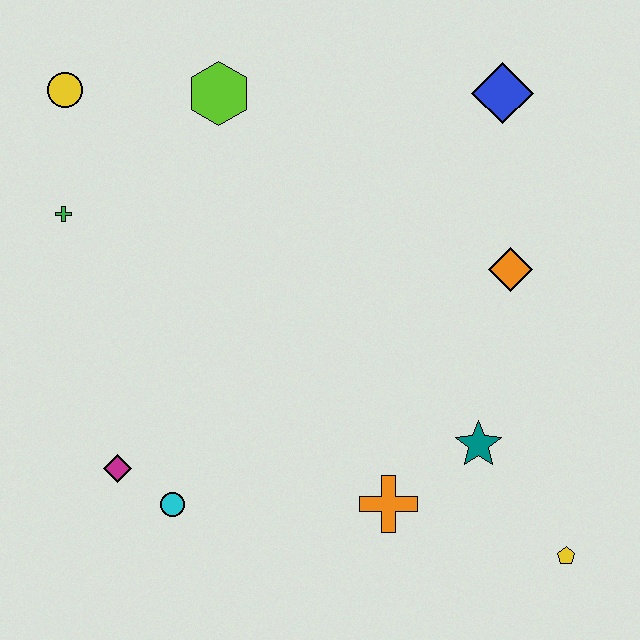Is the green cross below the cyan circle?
No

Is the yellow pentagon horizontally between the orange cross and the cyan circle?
No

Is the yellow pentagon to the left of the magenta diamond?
No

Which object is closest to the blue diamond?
The orange diamond is closest to the blue diamond.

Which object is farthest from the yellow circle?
The yellow pentagon is farthest from the yellow circle.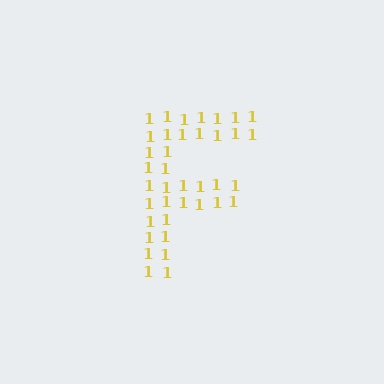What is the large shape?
The large shape is the letter F.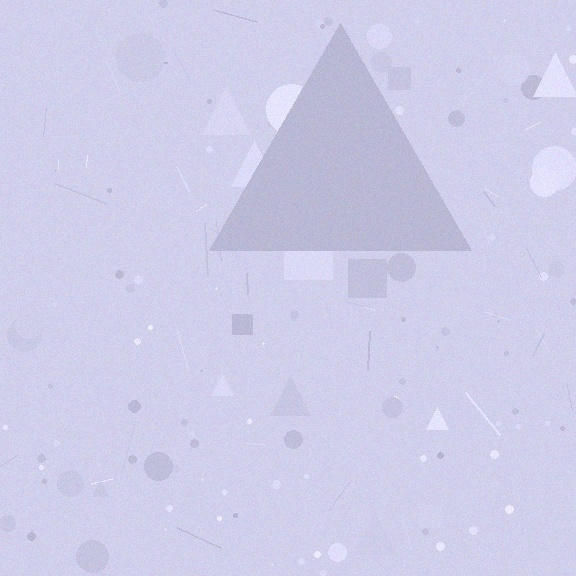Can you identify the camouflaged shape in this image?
The camouflaged shape is a triangle.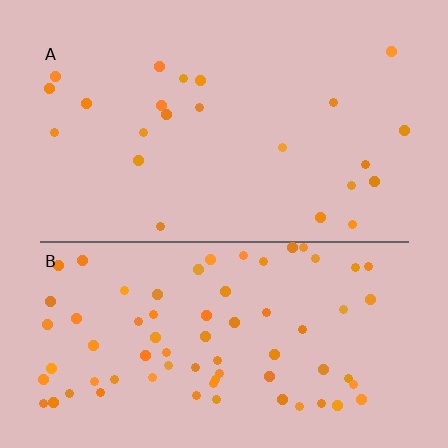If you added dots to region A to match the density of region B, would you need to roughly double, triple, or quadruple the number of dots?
Approximately triple.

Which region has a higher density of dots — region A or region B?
B (the bottom).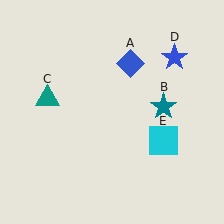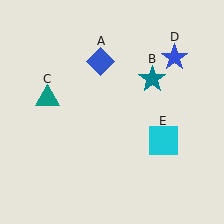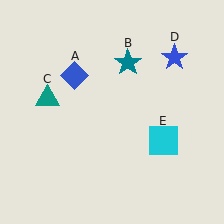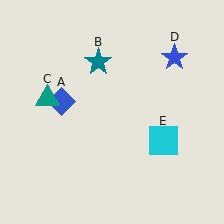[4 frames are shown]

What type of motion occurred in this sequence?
The blue diamond (object A), teal star (object B) rotated counterclockwise around the center of the scene.